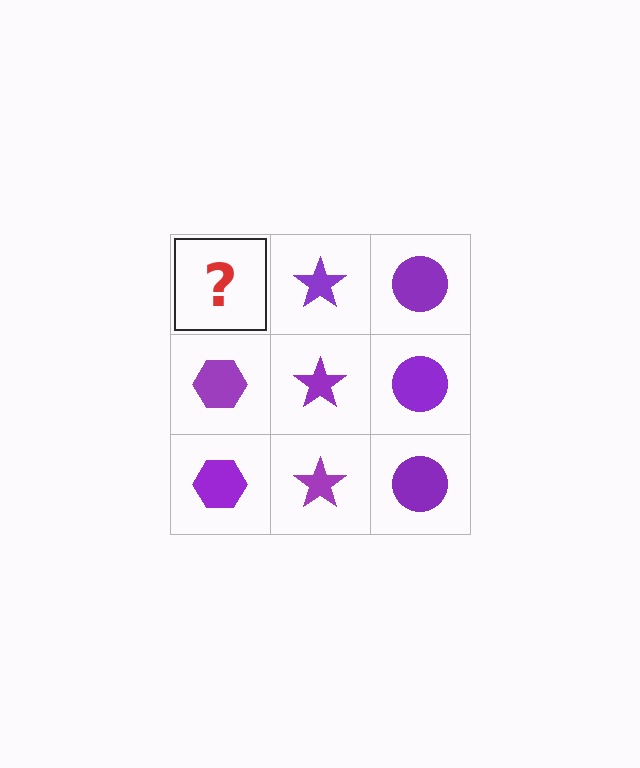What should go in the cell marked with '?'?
The missing cell should contain a purple hexagon.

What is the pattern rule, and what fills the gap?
The rule is that each column has a consistent shape. The gap should be filled with a purple hexagon.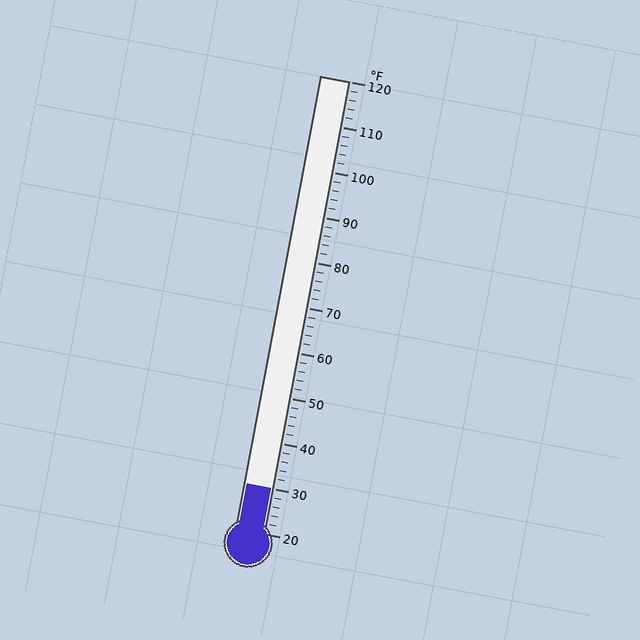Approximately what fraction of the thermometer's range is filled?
The thermometer is filled to approximately 10% of its range.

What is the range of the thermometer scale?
The thermometer scale ranges from 20°F to 120°F.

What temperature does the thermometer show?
The thermometer shows approximately 30°F.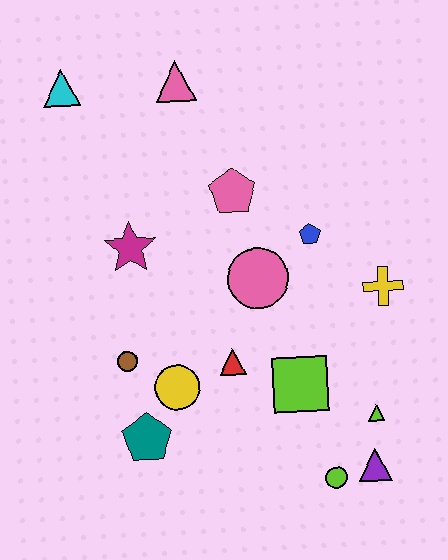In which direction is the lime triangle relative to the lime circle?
The lime triangle is above the lime circle.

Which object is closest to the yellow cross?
The blue pentagon is closest to the yellow cross.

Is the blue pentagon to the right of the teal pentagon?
Yes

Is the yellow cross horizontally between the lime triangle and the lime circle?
No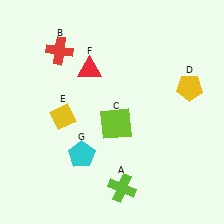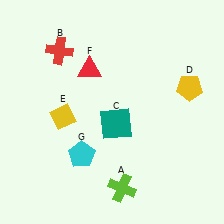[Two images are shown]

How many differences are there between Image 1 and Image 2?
There is 1 difference between the two images.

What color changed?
The square (C) changed from lime in Image 1 to teal in Image 2.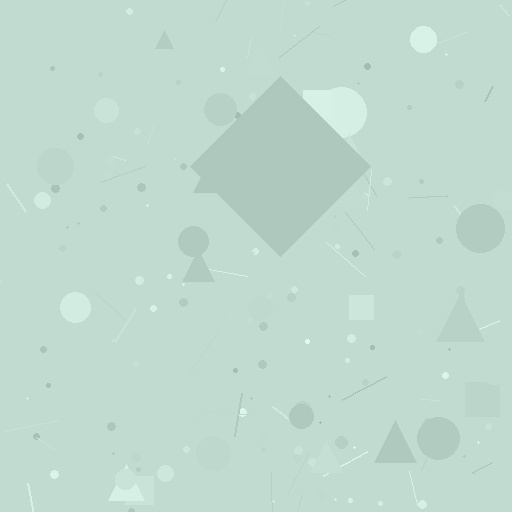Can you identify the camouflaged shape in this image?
The camouflaged shape is a diamond.